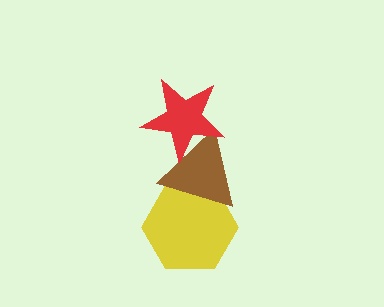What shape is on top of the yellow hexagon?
The brown triangle is on top of the yellow hexagon.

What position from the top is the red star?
The red star is 1st from the top.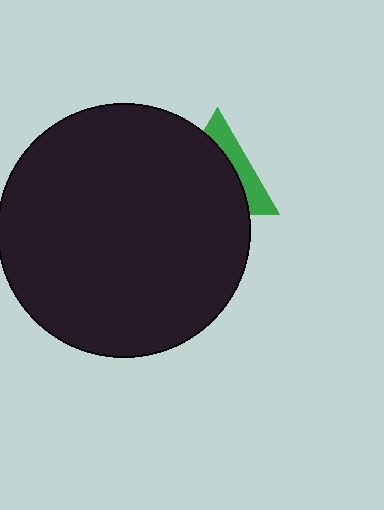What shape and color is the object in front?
The object in front is a black circle.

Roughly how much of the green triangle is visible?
A small part of it is visible (roughly 32%).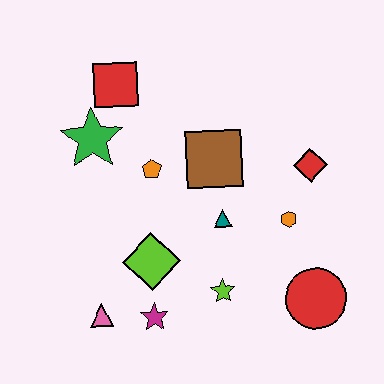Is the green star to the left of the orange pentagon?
Yes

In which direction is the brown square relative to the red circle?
The brown square is above the red circle.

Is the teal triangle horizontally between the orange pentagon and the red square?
No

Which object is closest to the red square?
The green star is closest to the red square.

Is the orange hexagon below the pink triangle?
No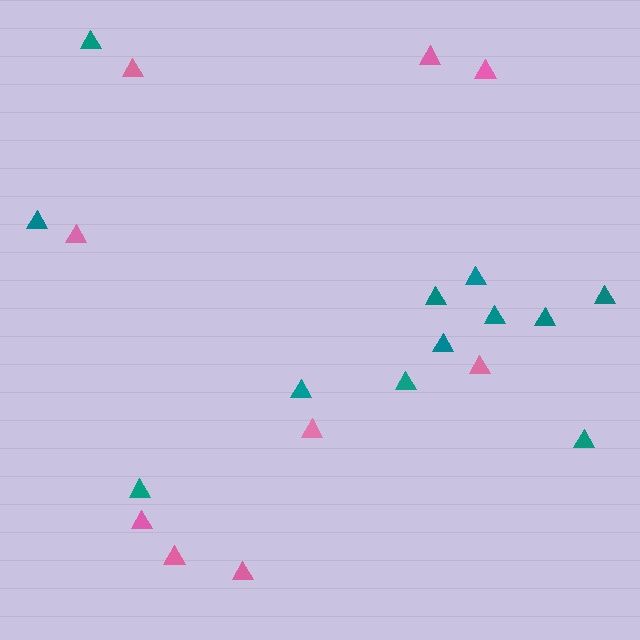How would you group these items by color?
There are 2 groups: one group of pink triangles (9) and one group of teal triangles (12).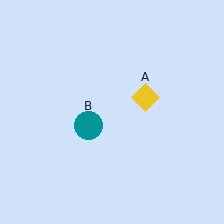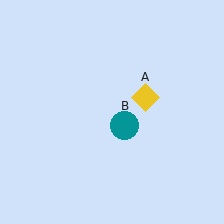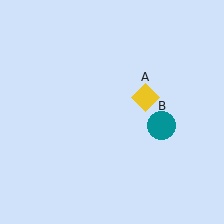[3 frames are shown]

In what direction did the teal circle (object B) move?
The teal circle (object B) moved right.